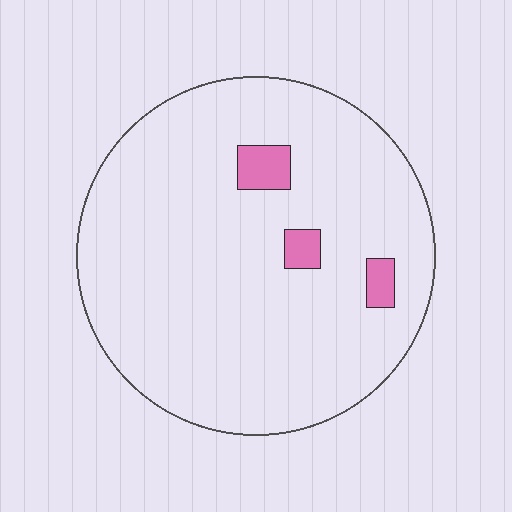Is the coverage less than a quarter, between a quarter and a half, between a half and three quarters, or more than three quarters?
Less than a quarter.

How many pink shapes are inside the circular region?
3.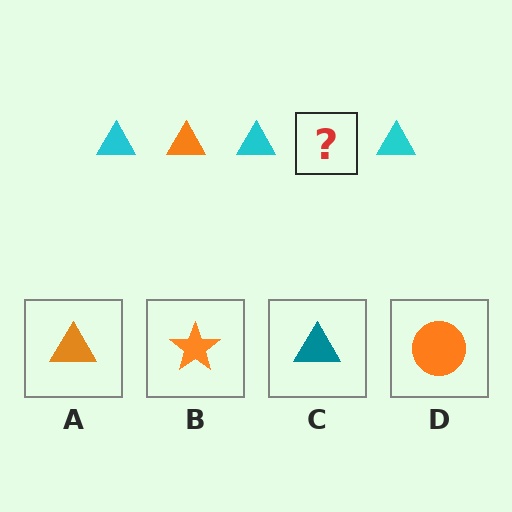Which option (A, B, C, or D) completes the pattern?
A.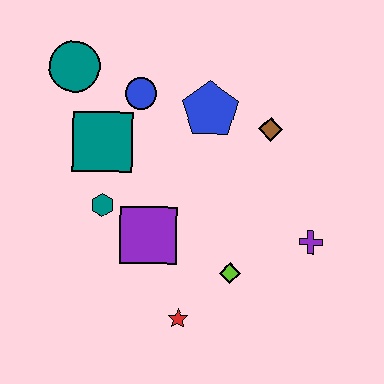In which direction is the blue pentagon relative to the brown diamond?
The blue pentagon is to the left of the brown diamond.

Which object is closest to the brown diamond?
The blue pentagon is closest to the brown diamond.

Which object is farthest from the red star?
The teal circle is farthest from the red star.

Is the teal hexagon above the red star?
Yes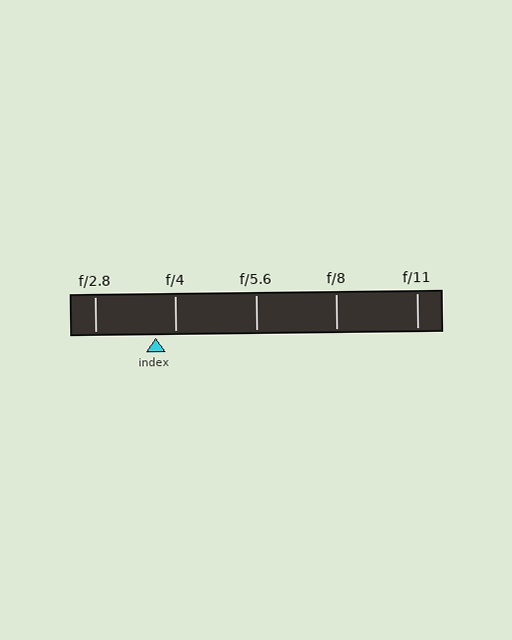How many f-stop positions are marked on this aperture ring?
There are 5 f-stop positions marked.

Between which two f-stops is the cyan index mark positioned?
The index mark is between f/2.8 and f/4.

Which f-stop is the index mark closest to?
The index mark is closest to f/4.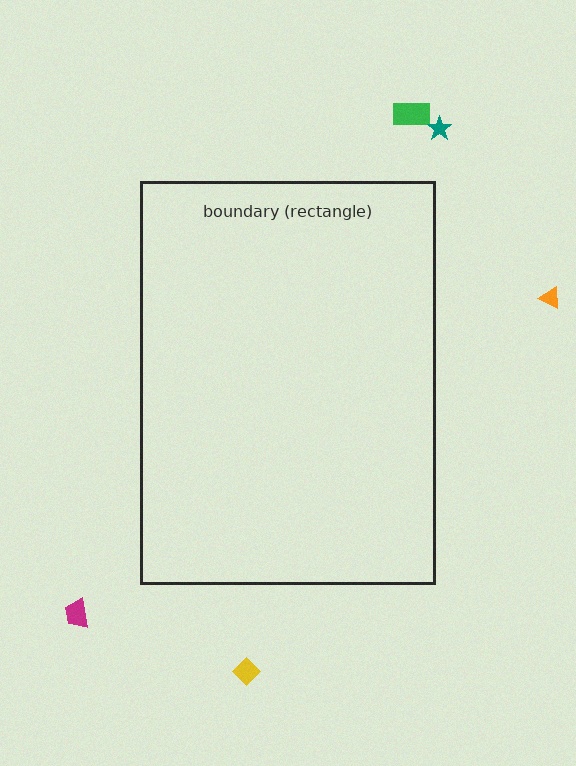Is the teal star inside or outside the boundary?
Outside.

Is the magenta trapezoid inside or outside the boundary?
Outside.